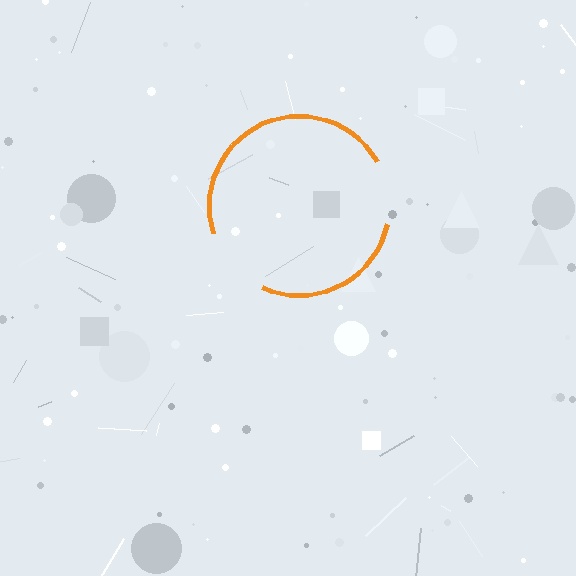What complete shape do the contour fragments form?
The contour fragments form a circle.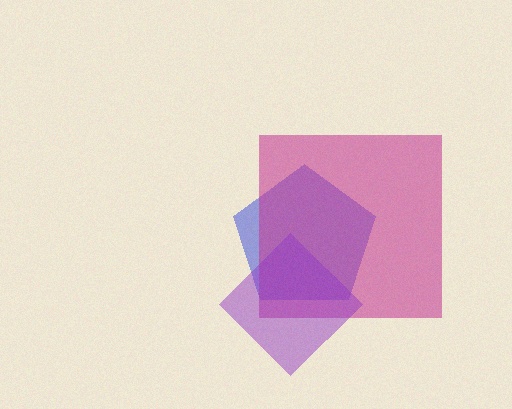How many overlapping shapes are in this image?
There are 3 overlapping shapes in the image.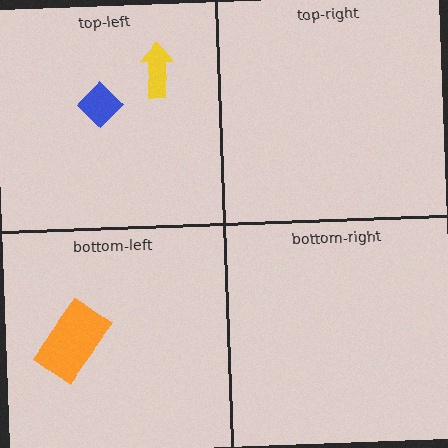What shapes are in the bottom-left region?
The orange rectangle.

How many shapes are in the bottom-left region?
1.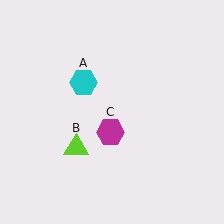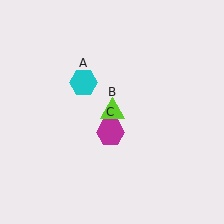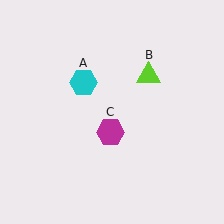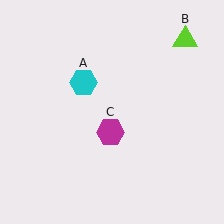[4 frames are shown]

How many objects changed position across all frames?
1 object changed position: lime triangle (object B).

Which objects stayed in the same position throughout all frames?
Cyan hexagon (object A) and magenta hexagon (object C) remained stationary.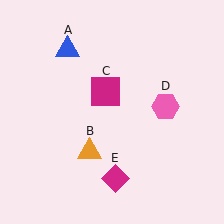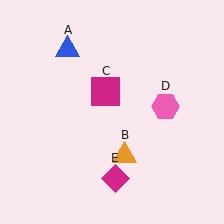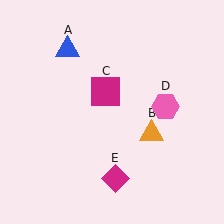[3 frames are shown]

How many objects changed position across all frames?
1 object changed position: orange triangle (object B).